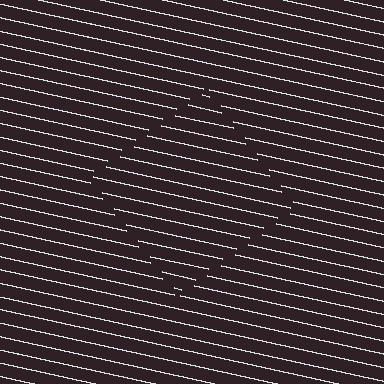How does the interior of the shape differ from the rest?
The interior of the shape contains the same grating, shifted by half a period — the contour is defined by the phase discontinuity where line-ends from the inner and outer gratings abut.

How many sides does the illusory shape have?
4 sides — the line-ends trace a square.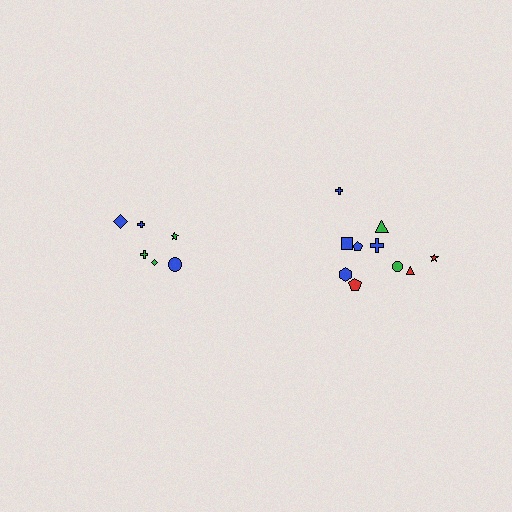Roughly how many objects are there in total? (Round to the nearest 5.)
Roughly 15 objects in total.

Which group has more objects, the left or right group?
The right group.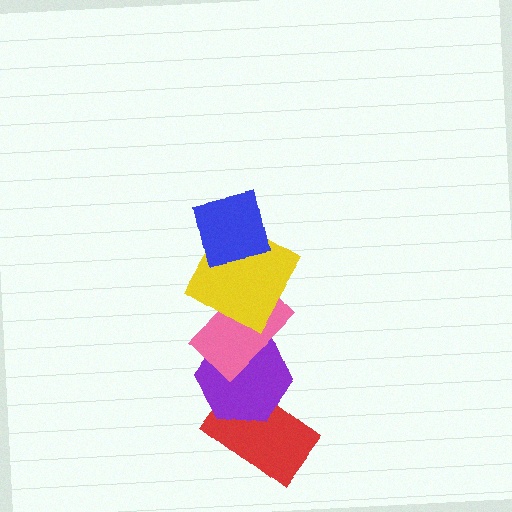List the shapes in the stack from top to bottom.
From top to bottom: the blue square, the yellow diamond, the pink rectangle, the purple hexagon, the red rectangle.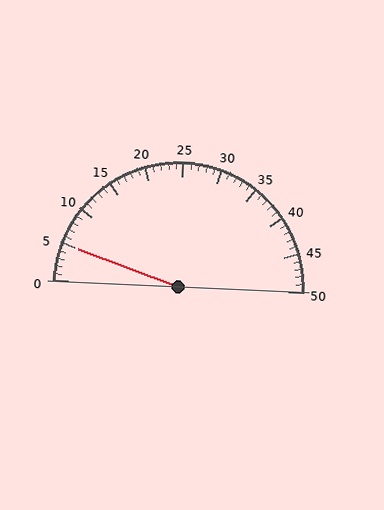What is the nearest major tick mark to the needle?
The nearest major tick mark is 5.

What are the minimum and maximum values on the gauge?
The gauge ranges from 0 to 50.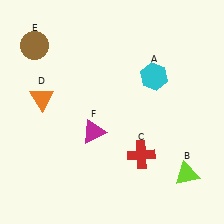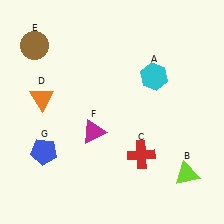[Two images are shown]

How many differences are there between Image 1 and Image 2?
There is 1 difference between the two images.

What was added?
A blue pentagon (G) was added in Image 2.